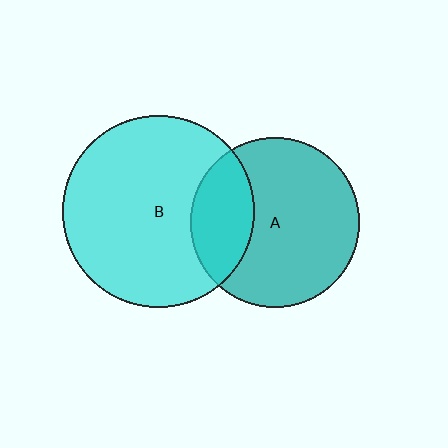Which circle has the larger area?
Circle B (cyan).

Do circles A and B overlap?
Yes.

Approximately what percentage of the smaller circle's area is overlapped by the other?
Approximately 25%.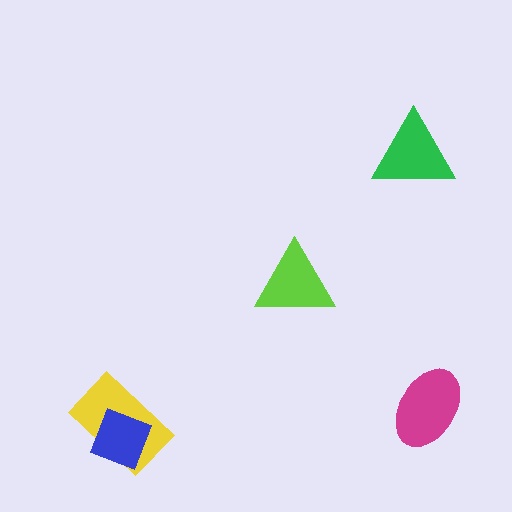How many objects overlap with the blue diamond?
1 object overlaps with the blue diamond.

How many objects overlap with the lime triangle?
0 objects overlap with the lime triangle.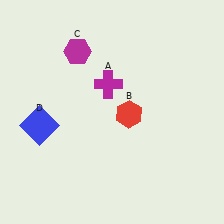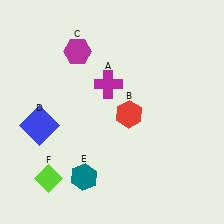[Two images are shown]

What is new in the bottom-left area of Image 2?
A lime diamond (F) was added in the bottom-left area of Image 2.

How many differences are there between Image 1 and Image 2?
There are 2 differences between the two images.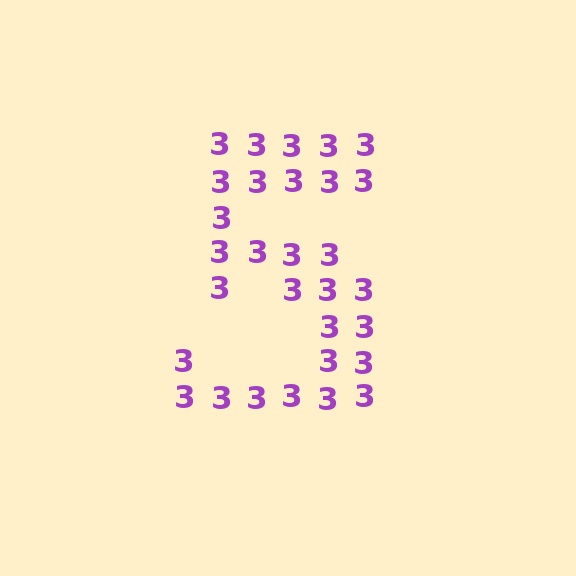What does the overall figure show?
The overall figure shows the digit 5.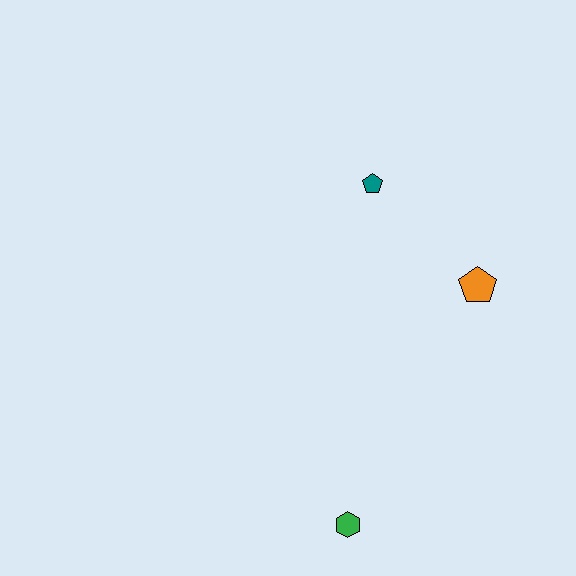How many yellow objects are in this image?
There are no yellow objects.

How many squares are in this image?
There are no squares.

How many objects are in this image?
There are 3 objects.